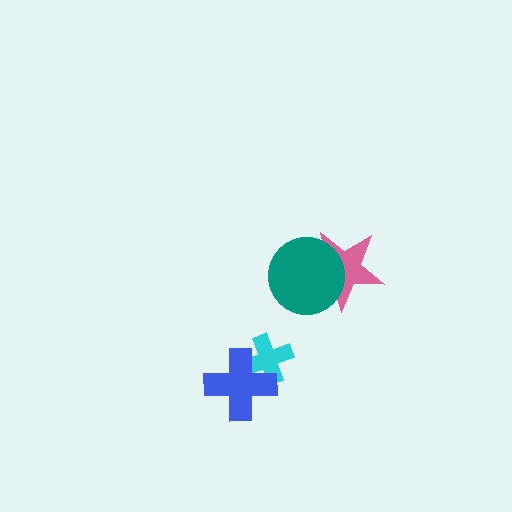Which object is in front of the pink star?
The teal circle is in front of the pink star.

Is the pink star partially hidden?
Yes, it is partially covered by another shape.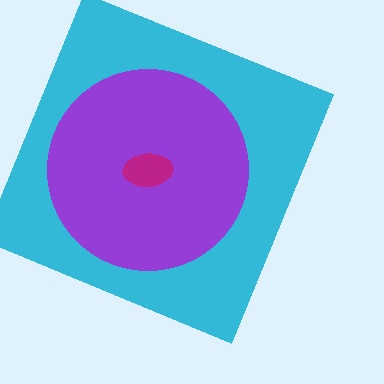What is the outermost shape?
The cyan square.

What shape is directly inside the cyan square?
The purple circle.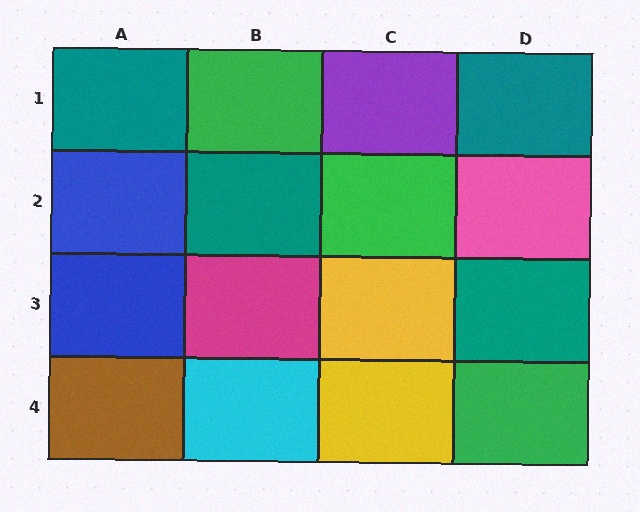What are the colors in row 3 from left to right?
Blue, magenta, yellow, teal.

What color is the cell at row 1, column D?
Teal.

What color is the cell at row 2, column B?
Teal.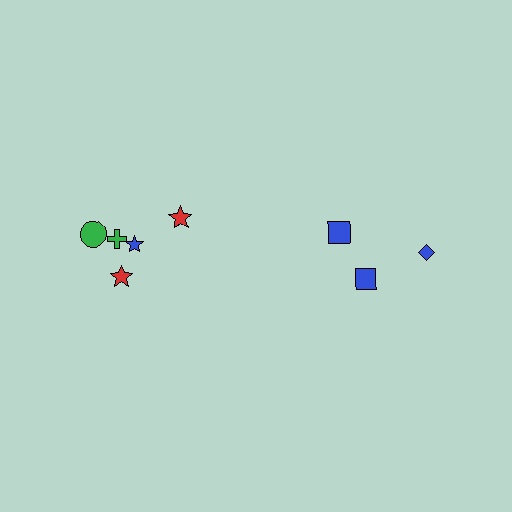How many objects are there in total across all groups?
There are 8 objects.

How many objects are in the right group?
There are 3 objects.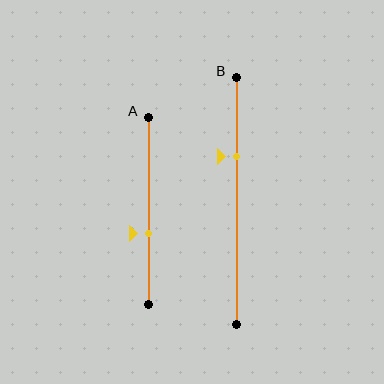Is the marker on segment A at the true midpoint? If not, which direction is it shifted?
No, the marker on segment A is shifted downward by about 12% of the segment length.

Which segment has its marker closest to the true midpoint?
Segment A has its marker closest to the true midpoint.